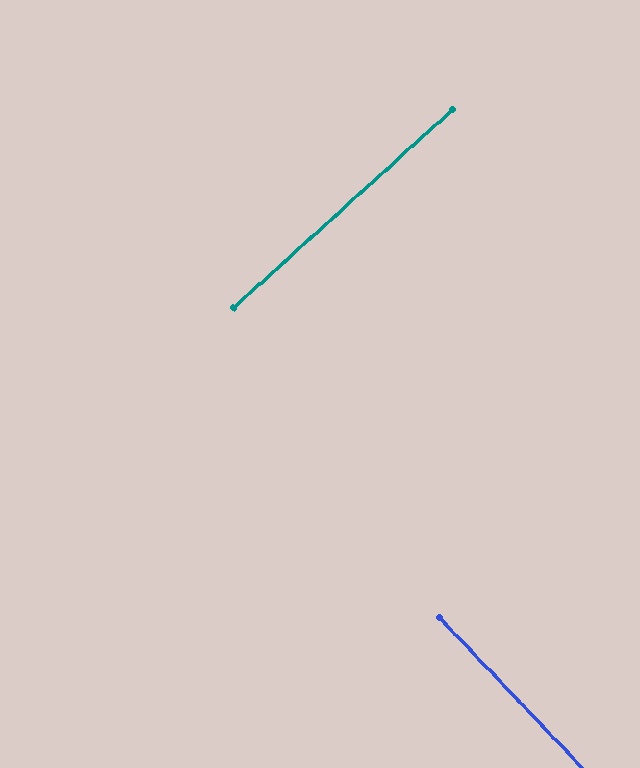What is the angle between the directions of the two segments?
Approximately 89 degrees.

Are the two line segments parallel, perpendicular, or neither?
Perpendicular — they meet at approximately 89°.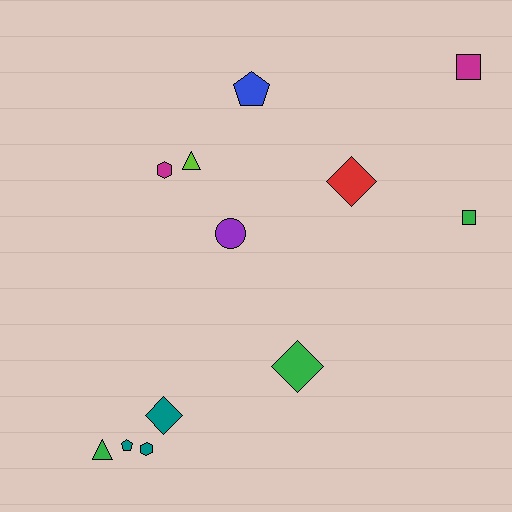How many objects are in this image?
There are 12 objects.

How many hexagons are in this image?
There are 2 hexagons.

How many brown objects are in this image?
There are no brown objects.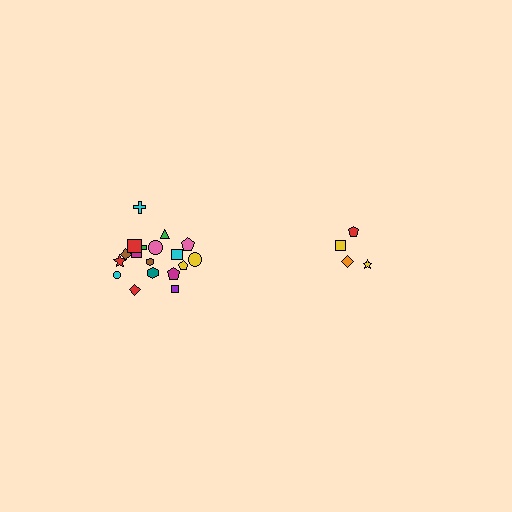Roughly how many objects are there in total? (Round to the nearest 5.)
Roughly 20 objects in total.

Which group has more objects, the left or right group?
The left group.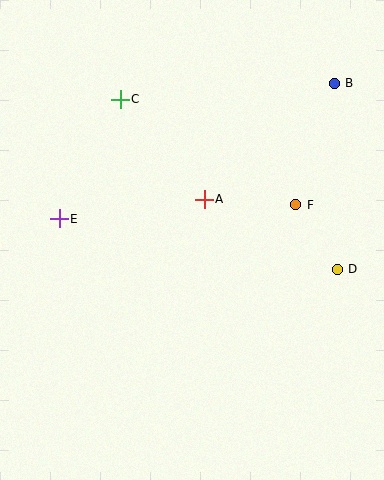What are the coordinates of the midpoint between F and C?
The midpoint between F and C is at (208, 152).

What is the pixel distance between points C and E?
The distance between C and E is 134 pixels.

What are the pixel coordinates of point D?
Point D is at (337, 269).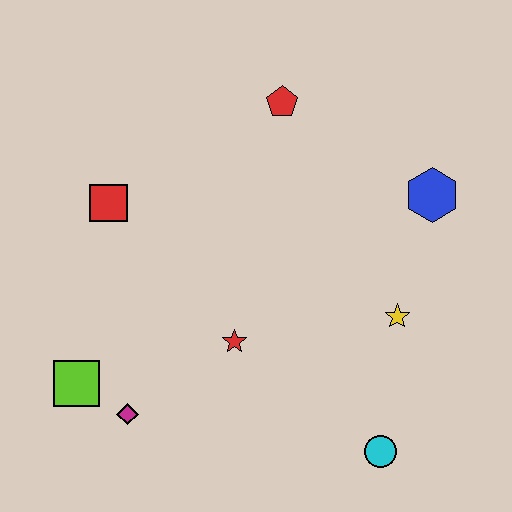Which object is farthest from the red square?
The cyan circle is farthest from the red square.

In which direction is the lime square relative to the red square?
The lime square is below the red square.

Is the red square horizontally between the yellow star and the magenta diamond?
No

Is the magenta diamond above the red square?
No